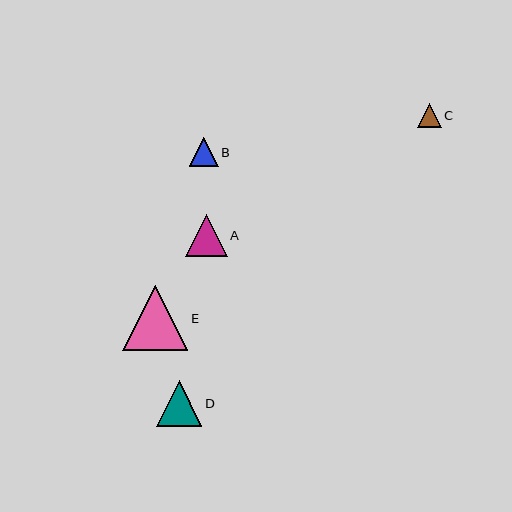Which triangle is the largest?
Triangle E is the largest with a size of approximately 65 pixels.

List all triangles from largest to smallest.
From largest to smallest: E, D, A, B, C.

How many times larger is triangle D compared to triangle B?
Triangle D is approximately 1.6 times the size of triangle B.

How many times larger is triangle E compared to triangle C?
Triangle E is approximately 2.7 times the size of triangle C.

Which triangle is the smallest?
Triangle C is the smallest with a size of approximately 24 pixels.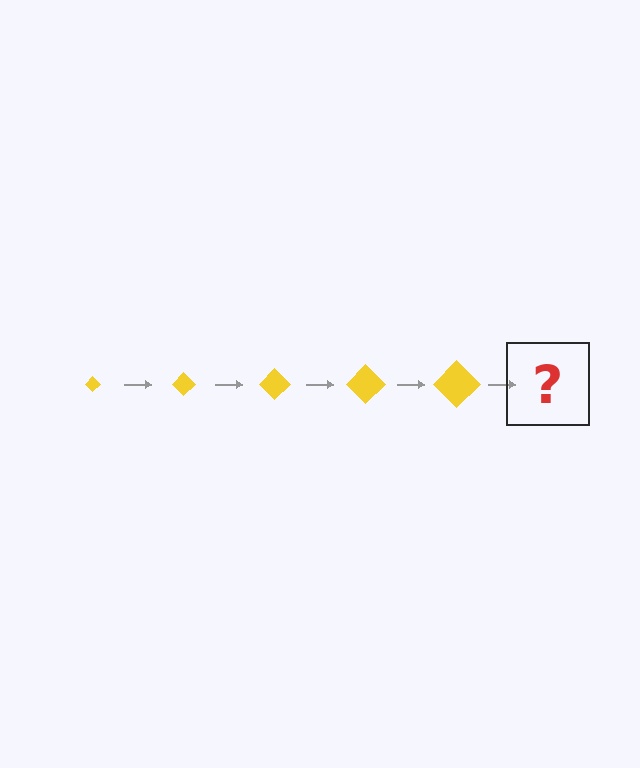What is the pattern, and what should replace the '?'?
The pattern is that the diamond gets progressively larger each step. The '?' should be a yellow diamond, larger than the previous one.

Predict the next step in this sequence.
The next step is a yellow diamond, larger than the previous one.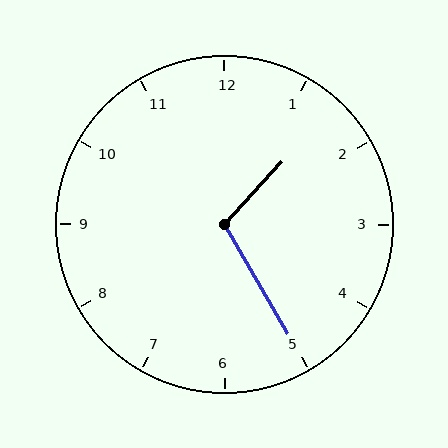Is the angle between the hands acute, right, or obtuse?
It is obtuse.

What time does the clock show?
1:25.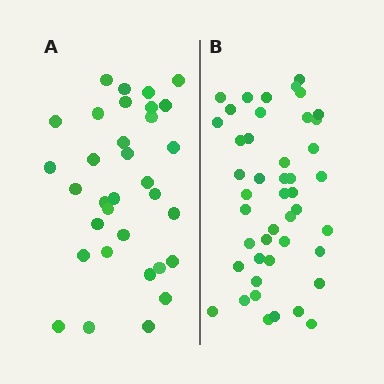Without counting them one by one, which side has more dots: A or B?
Region B (the right region) has more dots.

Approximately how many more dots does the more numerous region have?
Region B has roughly 12 or so more dots than region A.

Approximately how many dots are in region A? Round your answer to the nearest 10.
About 30 dots. (The exact count is 33, which rounds to 30.)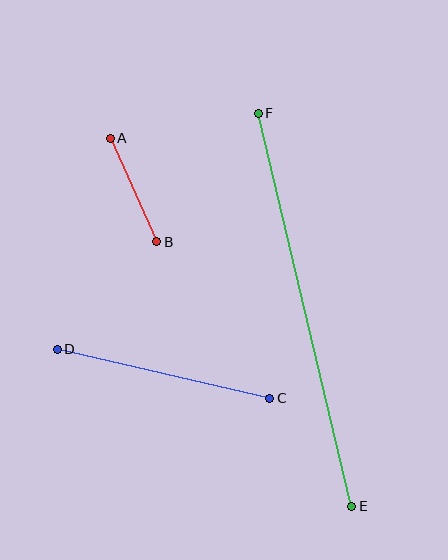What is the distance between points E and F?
The distance is approximately 404 pixels.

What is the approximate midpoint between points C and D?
The midpoint is at approximately (163, 374) pixels.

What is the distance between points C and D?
The distance is approximately 218 pixels.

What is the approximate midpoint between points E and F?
The midpoint is at approximately (305, 310) pixels.